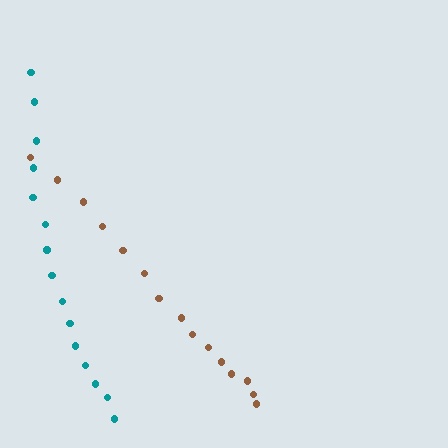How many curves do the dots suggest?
There are 2 distinct paths.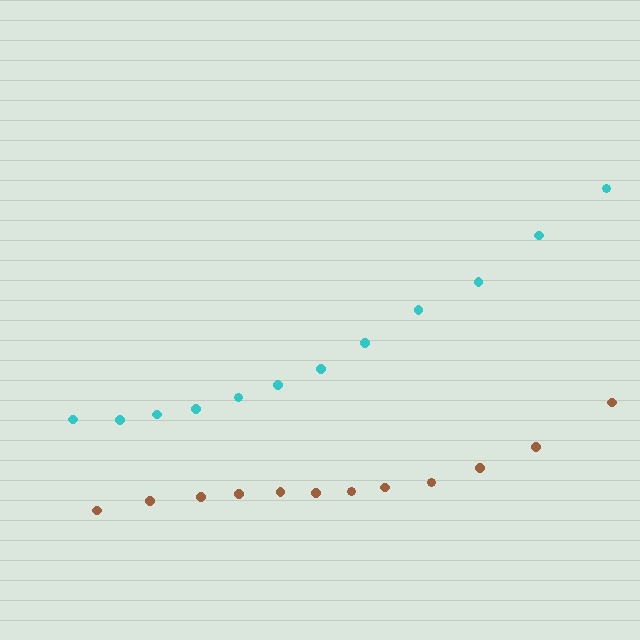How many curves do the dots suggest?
There are 2 distinct paths.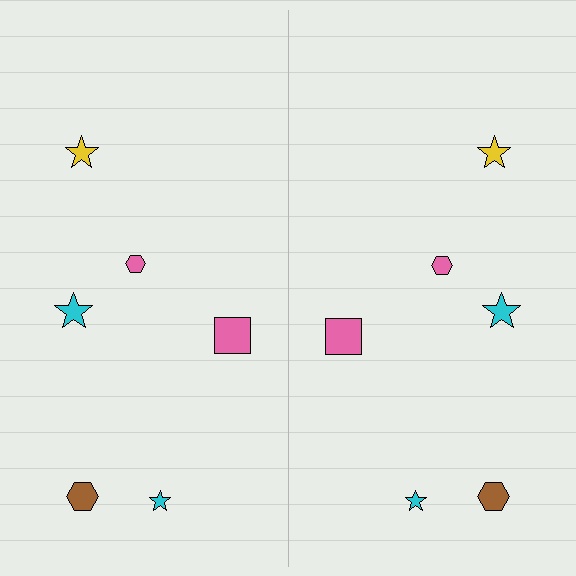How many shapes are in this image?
There are 12 shapes in this image.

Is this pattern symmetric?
Yes, this pattern has bilateral (reflection) symmetry.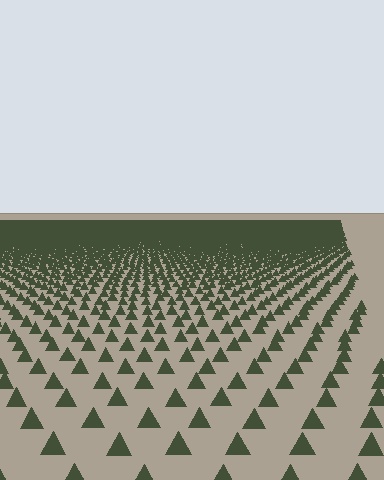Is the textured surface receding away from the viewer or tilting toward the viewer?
The surface is receding away from the viewer. Texture elements get smaller and denser toward the top.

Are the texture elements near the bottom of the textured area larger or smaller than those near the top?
Larger. Near the bottom, elements are closer to the viewer and appear at a bigger on-screen size.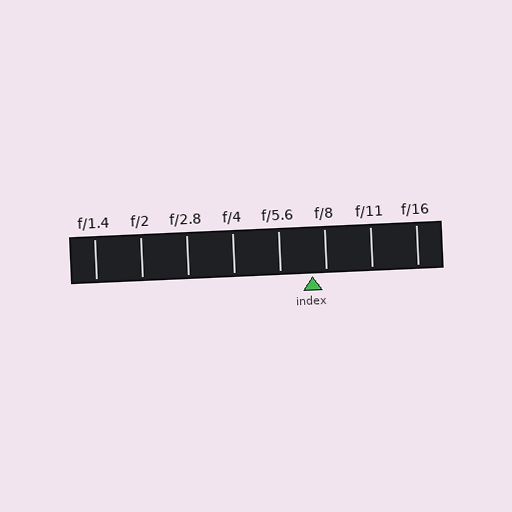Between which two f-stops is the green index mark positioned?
The index mark is between f/5.6 and f/8.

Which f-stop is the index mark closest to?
The index mark is closest to f/8.